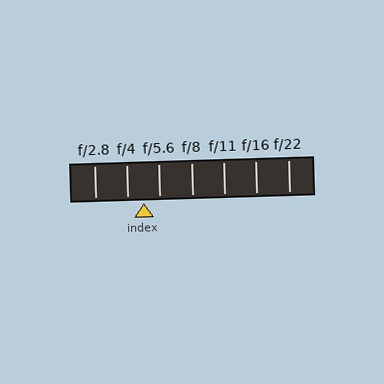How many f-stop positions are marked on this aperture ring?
There are 7 f-stop positions marked.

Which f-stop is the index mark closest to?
The index mark is closest to f/5.6.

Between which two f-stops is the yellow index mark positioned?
The index mark is between f/4 and f/5.6.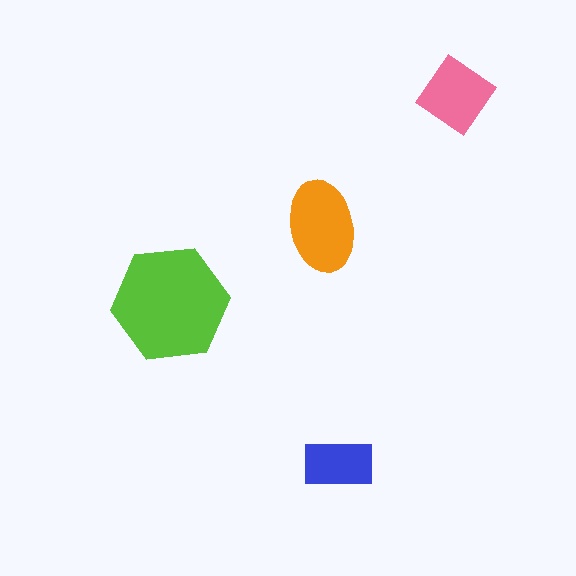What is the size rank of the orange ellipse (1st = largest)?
2nd.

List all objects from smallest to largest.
The blue rectangle, the pink diamond, the orange ellipse, the lime hexagon.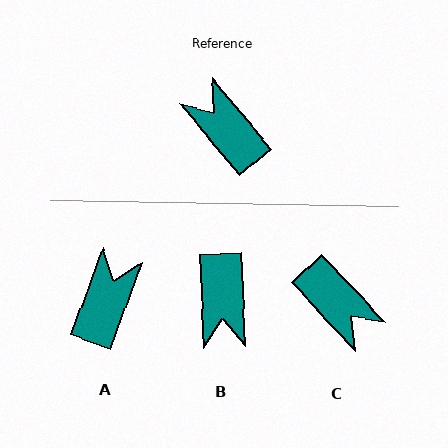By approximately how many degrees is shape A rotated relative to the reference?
Approximately 60 degrees clockwise.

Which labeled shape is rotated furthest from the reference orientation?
C, about 177 degrees away.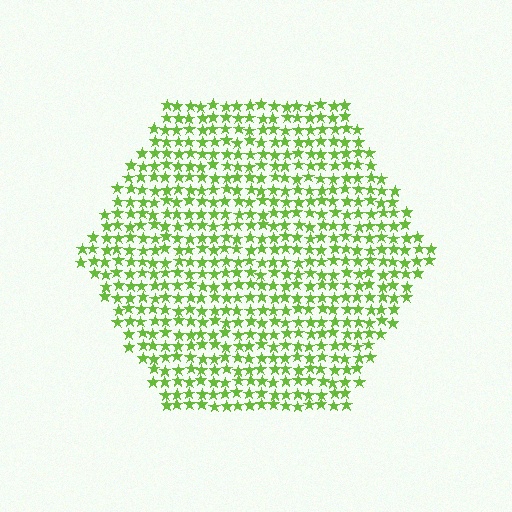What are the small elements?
The small elements are stars.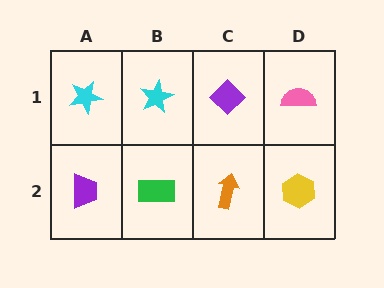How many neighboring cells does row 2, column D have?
2.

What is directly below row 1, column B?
A green rectangle.